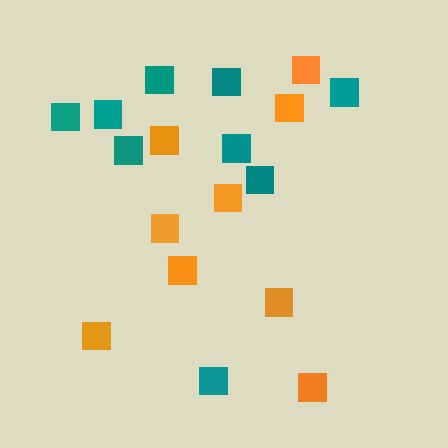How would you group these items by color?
There are 2 groups: one group of teal squares (9) and one group of orange squares (9).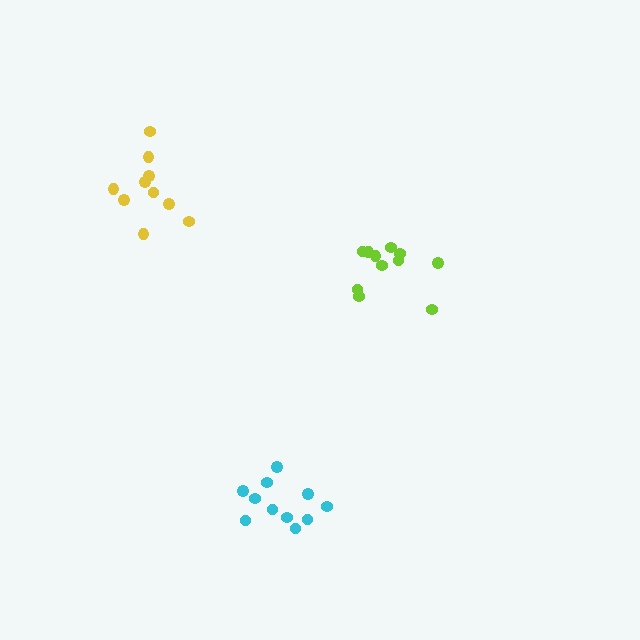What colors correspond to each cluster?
The clusters are colored: cyan, lime, yellow.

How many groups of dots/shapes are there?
There are 3 groups.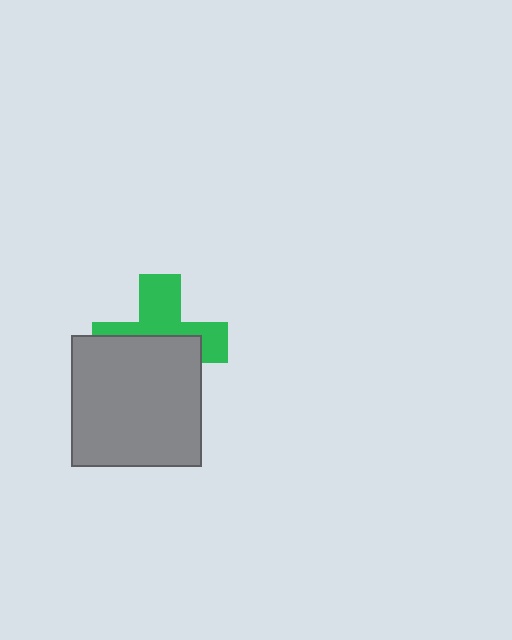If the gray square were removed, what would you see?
You would see the complete green cross.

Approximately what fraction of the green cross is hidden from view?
Roughly 52% of the green cross is hidden behind the gray square.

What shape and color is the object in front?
The object in front is a gray square.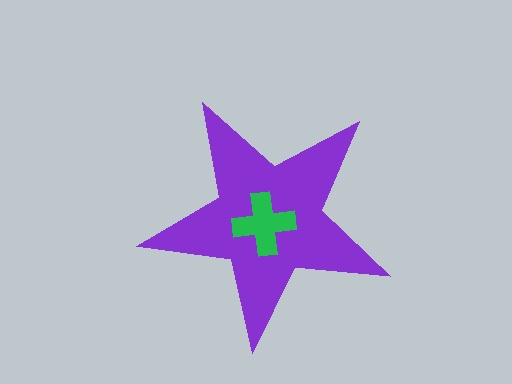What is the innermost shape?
The green cross.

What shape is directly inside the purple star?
The green cross.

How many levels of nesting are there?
2.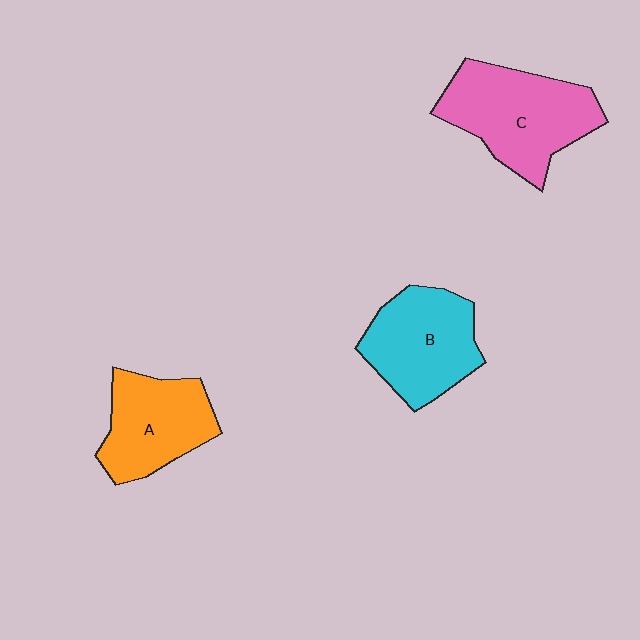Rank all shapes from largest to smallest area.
From largest to smallest: C (pink), B (cyan), A (orange).